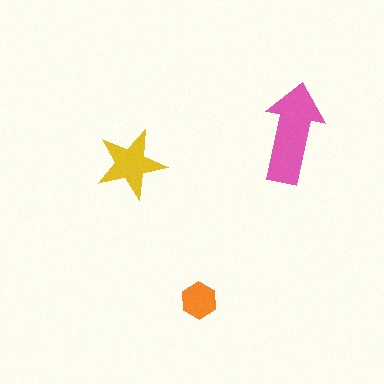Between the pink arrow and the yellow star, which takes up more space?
The pink arrow.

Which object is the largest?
The pink arrow.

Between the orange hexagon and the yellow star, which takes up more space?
The yellow star.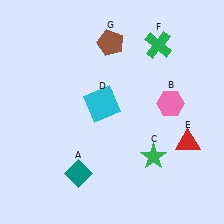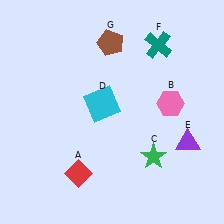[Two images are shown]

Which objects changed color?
A changed from teal to red. E changed from red to purple. F changed from green to teal.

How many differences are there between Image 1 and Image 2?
There are 3 differences between the two images.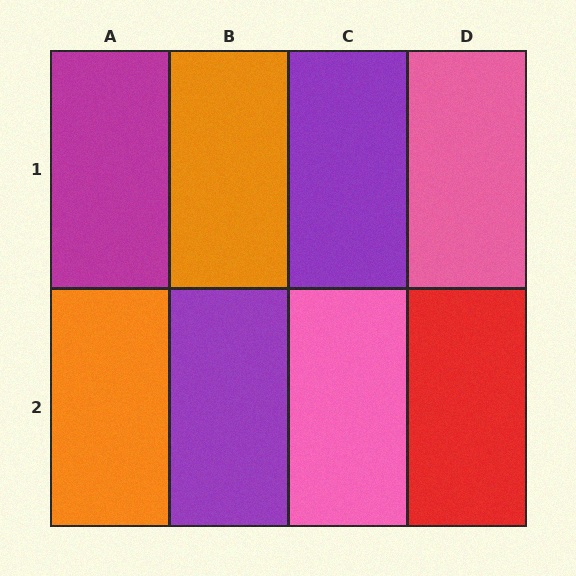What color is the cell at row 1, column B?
Orange.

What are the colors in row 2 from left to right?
Orange, purple, pink, red.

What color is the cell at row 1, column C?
Purple.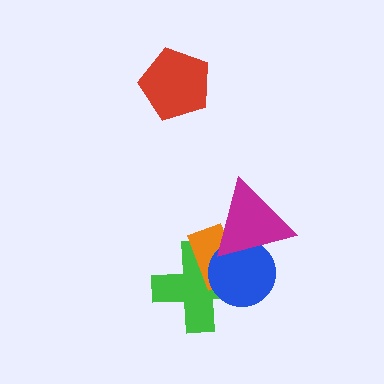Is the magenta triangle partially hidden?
No, no other shape covers it.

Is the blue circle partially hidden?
Yes, it is partially covered by another shape.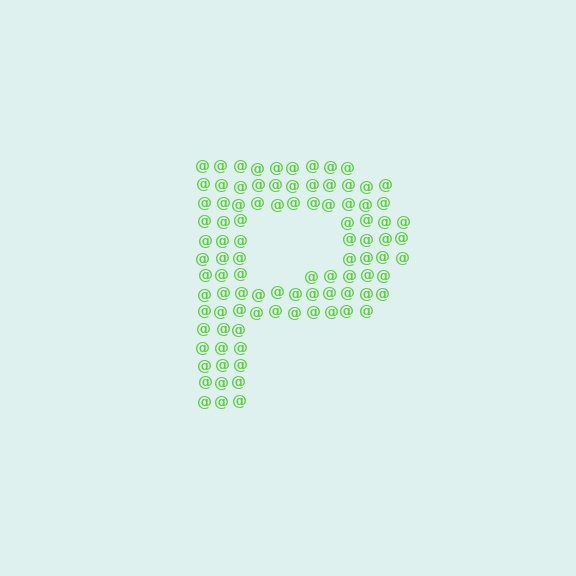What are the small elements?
The small elements are at signs.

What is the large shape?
The large shape is the letter P.